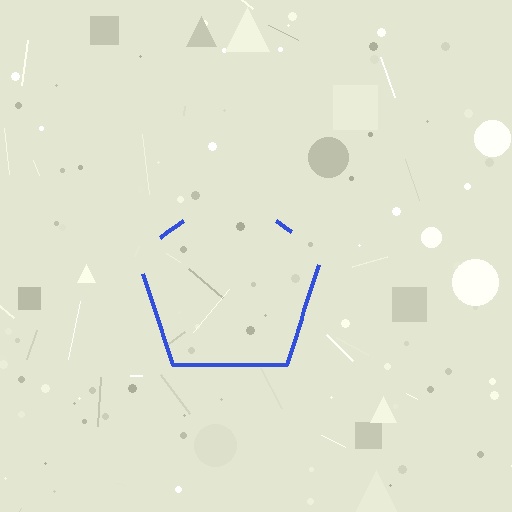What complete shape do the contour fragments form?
The contour fragments form a pentagon.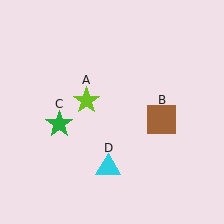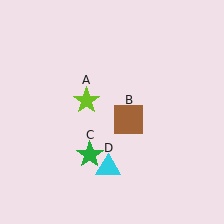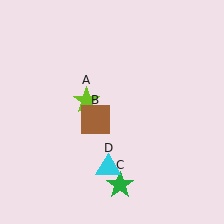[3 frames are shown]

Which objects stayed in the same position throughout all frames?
Lime star (object A) and cyan triangle (object D) remained stationary.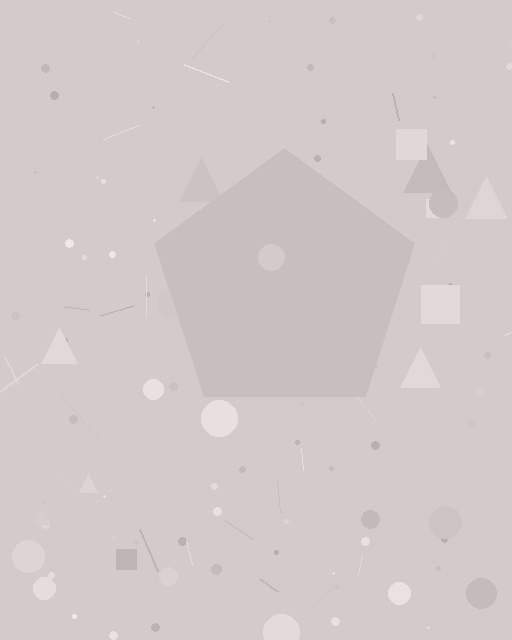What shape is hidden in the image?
A pentagon is hidden in the image.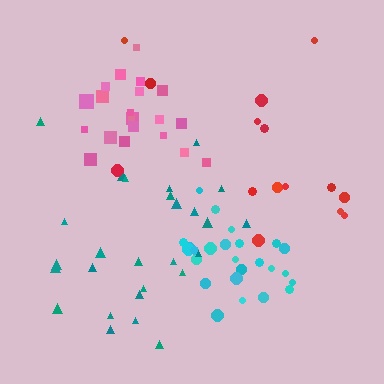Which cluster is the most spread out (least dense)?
Red.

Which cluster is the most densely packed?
Cyan.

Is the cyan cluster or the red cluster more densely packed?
Cyan.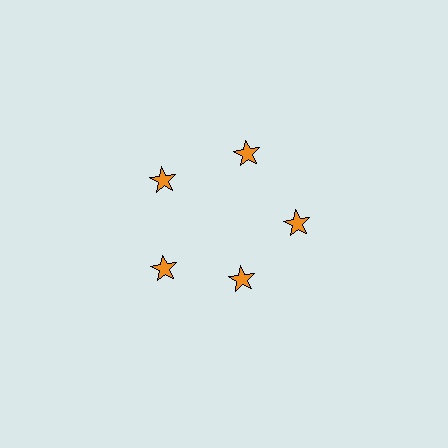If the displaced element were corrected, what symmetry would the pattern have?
It would have 5-fold rotational symmetry — the pattern would map onto itself every 72 degrees.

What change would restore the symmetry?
The symmetry would be restored by moving it outward, back onto the ring so that all 5 stars sit at equal angles and equal distance from the center.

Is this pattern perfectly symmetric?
No. The 5 orange stars are arranged in a ring, but one element near the 5 o'clock position is pulled inward toward the center, breaking the 5-fold rotational symmetry.